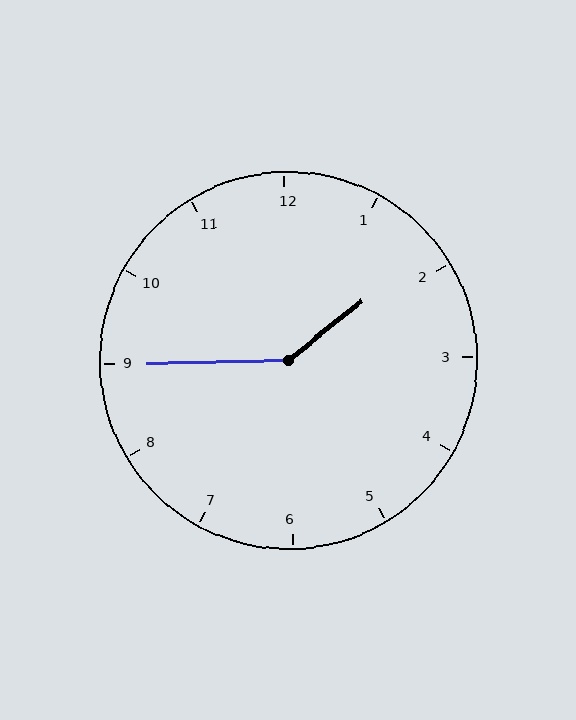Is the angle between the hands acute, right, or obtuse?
It is obtuse.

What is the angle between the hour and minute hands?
Approximately 142 degrees.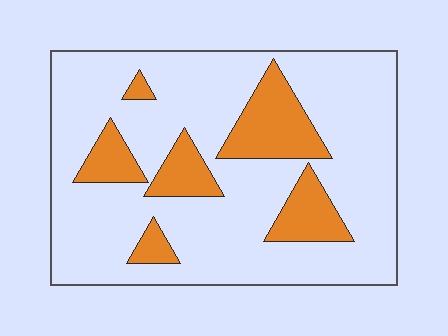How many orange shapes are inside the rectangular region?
6.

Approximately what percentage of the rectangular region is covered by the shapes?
Approximately 20%.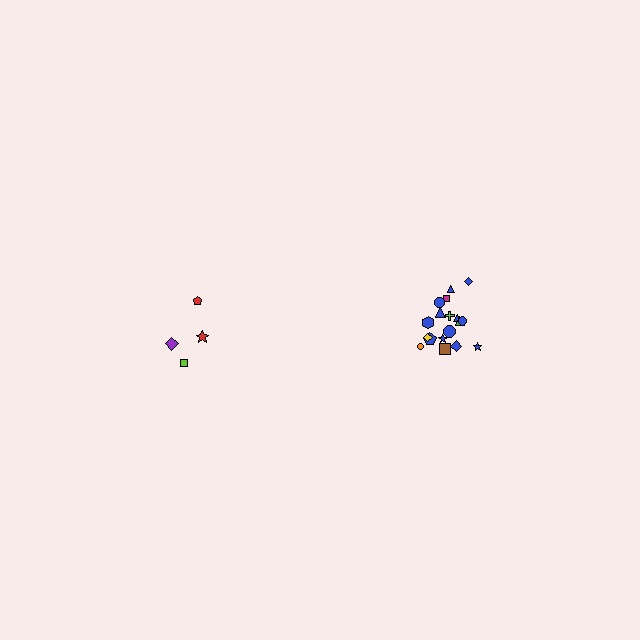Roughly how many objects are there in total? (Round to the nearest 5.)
Roughly 20 objects in total.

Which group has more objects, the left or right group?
The right group.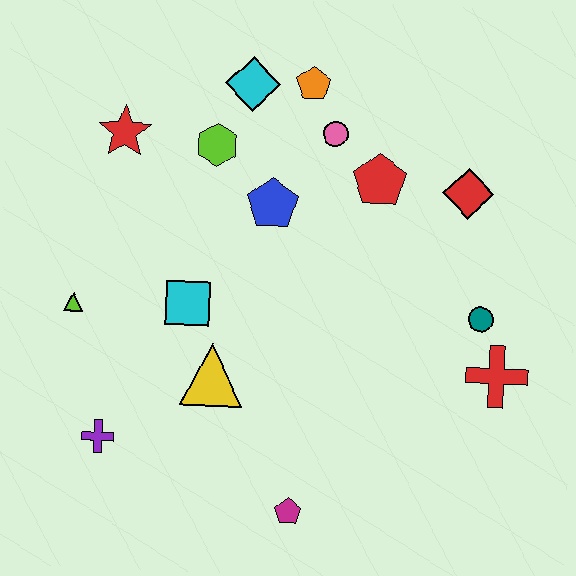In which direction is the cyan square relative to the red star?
The cyan square is below the red star.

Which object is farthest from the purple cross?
The red diamond is farthest from the purple cross.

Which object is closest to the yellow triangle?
The cyan square is closest to the yellow triangle.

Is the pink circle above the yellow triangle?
Yes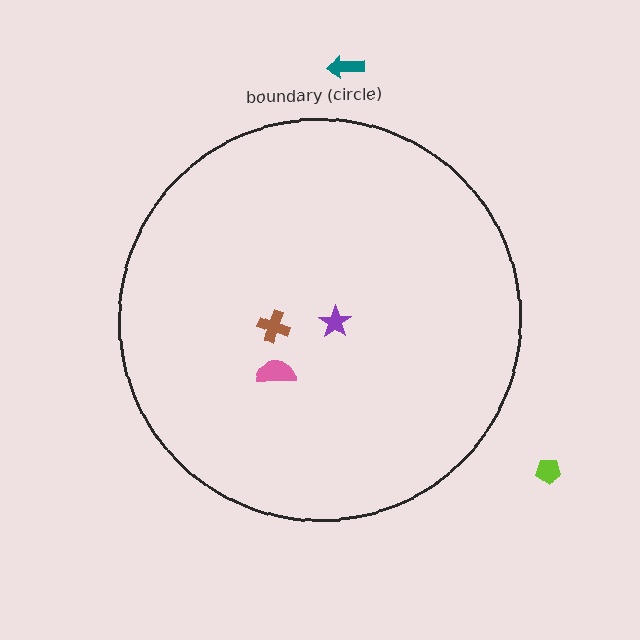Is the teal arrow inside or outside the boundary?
Outside.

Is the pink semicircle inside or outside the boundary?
Inside.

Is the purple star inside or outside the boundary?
Inside.